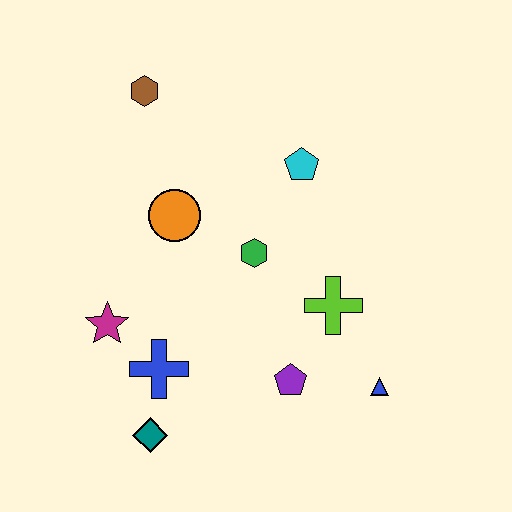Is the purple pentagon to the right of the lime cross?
No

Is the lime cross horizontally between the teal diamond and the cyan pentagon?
No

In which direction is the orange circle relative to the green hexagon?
The orange circle is to the left of the green hexagon.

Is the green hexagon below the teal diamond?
No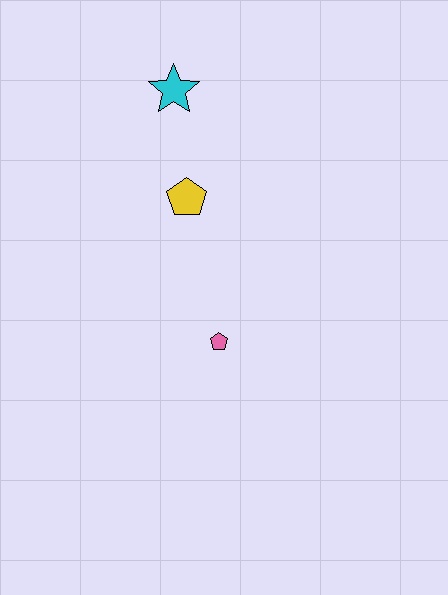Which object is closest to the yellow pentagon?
The cyan star is closest to the yellow pentagon.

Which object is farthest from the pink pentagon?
The cyan star is farthest from the pink pentagon.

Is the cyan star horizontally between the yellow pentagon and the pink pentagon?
No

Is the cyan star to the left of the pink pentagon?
Yes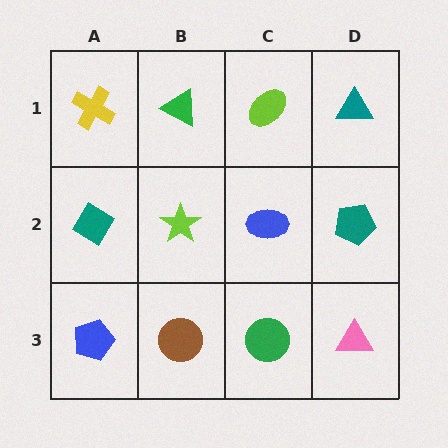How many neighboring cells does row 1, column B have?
3.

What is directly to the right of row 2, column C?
A teal pentagon.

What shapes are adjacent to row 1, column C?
A blue ellipse (row 2, column C), a green triangle (row 1, column B), a teal triangle (row 1, column D).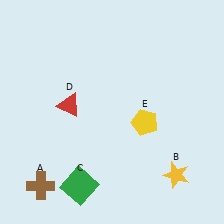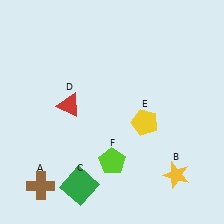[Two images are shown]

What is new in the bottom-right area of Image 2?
A lime pentagon (F) was added in the bottom-right area of Image 2.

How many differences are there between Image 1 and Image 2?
There is 1 difference between the two images.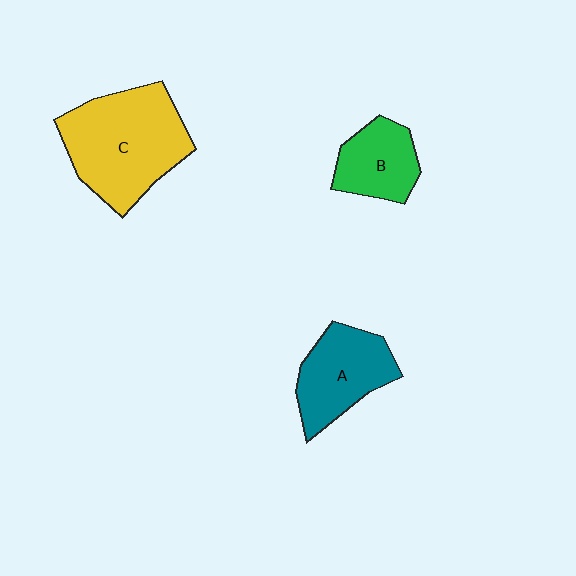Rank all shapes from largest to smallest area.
From largest to smallest: C (yellow), A (teal), B (green).